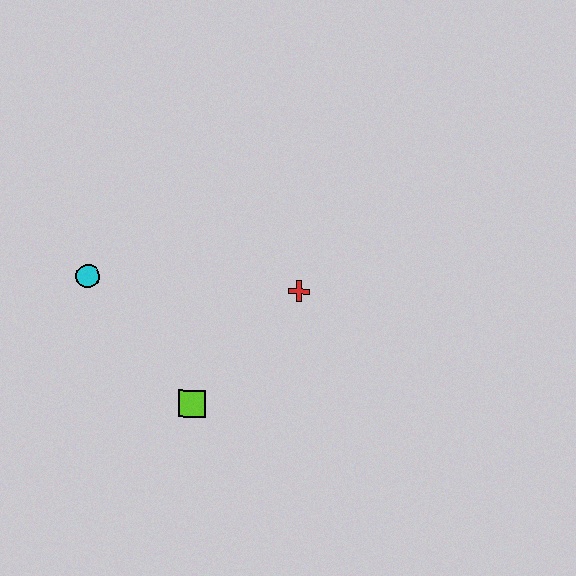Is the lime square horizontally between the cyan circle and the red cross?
Yes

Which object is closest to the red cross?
The lime square is closest to the red cross.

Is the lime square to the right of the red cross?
No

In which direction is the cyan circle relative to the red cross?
The cyan circle is to the left of the red cross.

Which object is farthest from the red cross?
The cyan circle is farthest from the red cross.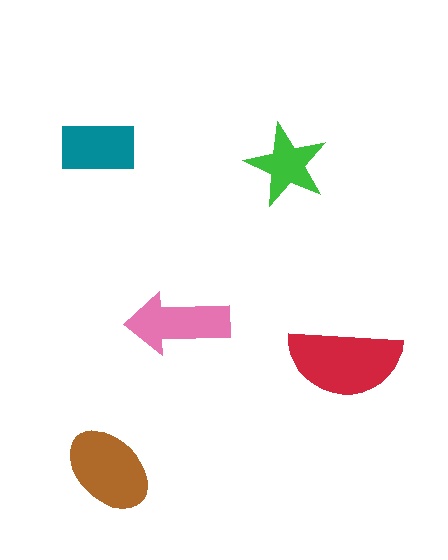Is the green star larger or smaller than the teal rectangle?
Smaller.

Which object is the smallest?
The green star.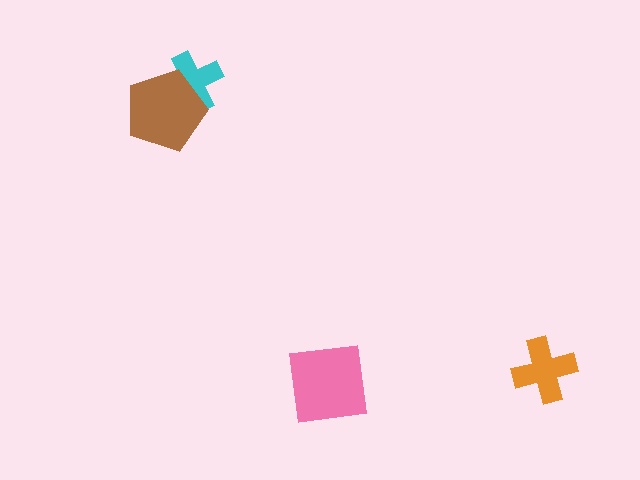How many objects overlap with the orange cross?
0 objects overlap with the orange cross.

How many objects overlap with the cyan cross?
1 object overlaps with the cyan cross.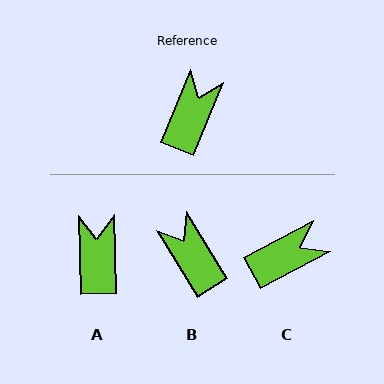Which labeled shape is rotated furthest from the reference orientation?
B, about 54 degrees away.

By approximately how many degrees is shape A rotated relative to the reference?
Approximately 24 degrees counter-clockwise.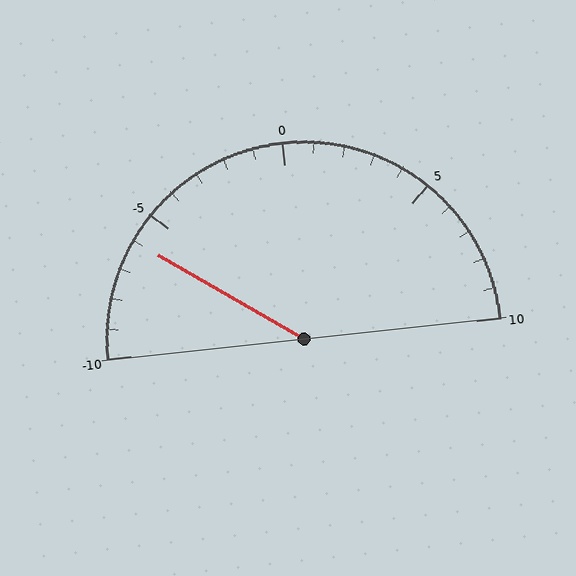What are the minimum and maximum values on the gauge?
The gauge ranges from -10 to 10.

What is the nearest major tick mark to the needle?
The nearest major tick mark is -5.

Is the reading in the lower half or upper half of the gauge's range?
The reading is in the lower half of the range (-10 to 10).